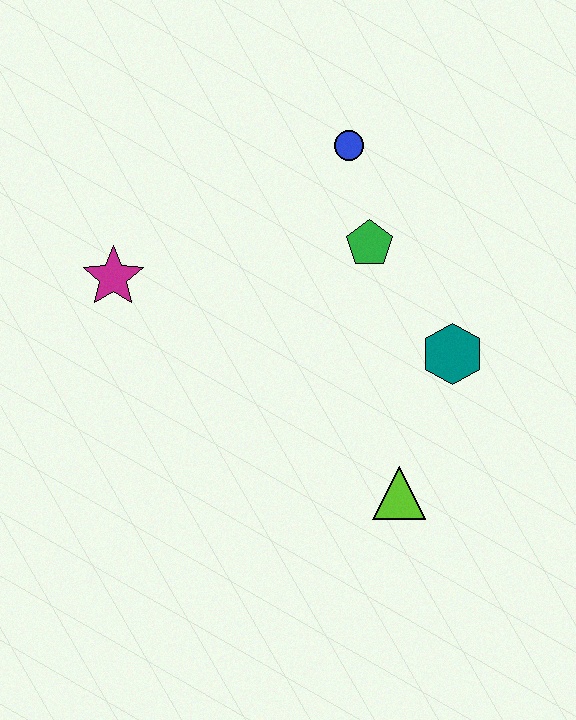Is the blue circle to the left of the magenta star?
No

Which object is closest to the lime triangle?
The teal hexagon is closest to the lime triangle.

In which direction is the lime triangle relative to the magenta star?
The lime triangle is to the right of the magenta star.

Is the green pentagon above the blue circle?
No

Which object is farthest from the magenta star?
The lime triangle is farthest from the magenta star.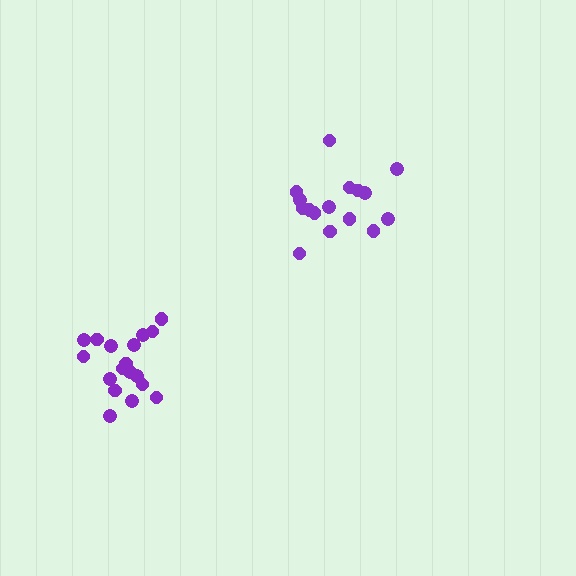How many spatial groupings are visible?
There are 2 spatial groupings.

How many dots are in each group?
Group 1: 18 dots, Group 2: 16 dots (34 total).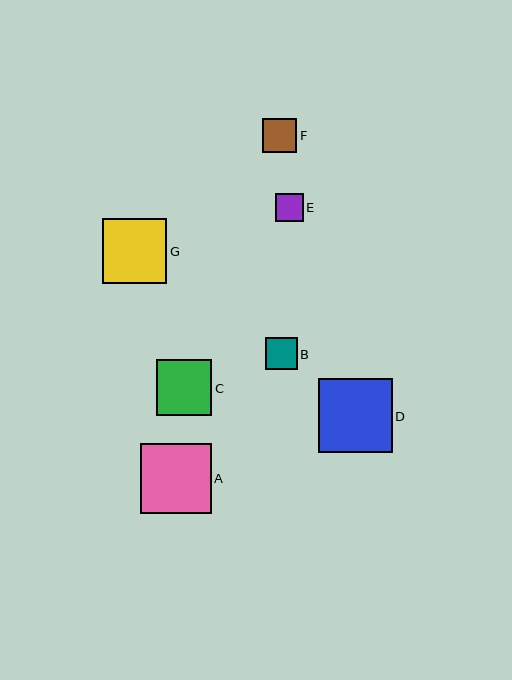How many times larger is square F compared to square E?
Square F is approximately 1.2 times the size of square E.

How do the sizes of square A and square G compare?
Square A and square G are approximately the same size.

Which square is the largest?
Square D is the largest with a size of approximately 74 pixels.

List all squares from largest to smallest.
From largest to smallest: D, A, G, C, F, B, E.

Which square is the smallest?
Square E is the smallest with a size of approximately 28 pixels.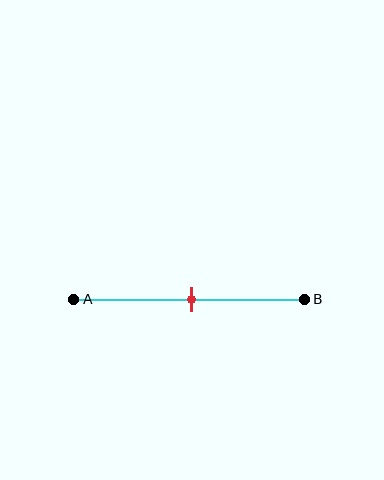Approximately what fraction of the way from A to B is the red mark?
The red mark is approximately 50% of the way from A to B.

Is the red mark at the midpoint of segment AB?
Yes, the mark is approximately at the midpoint.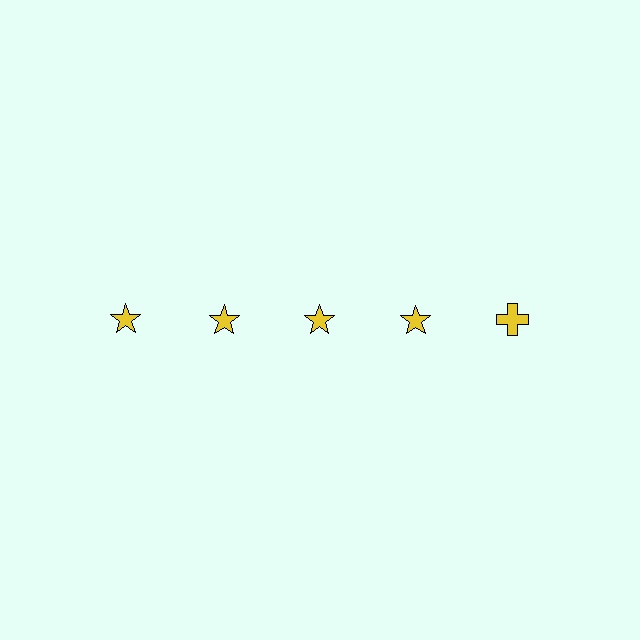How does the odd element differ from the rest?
It has a different shape: cross instead of star.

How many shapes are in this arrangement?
There are 5 shapes arranged in a grid pattern.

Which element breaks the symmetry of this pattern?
The yellow cross in the top row, rightmost column breaks the symmetry. All other shapes are yellow stars.